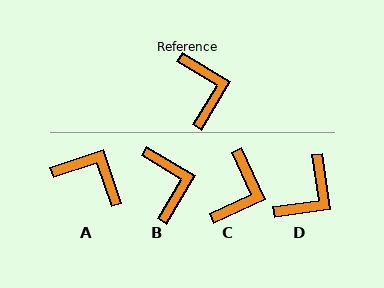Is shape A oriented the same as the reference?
No, it is off by about 49 degrees.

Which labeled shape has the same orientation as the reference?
B.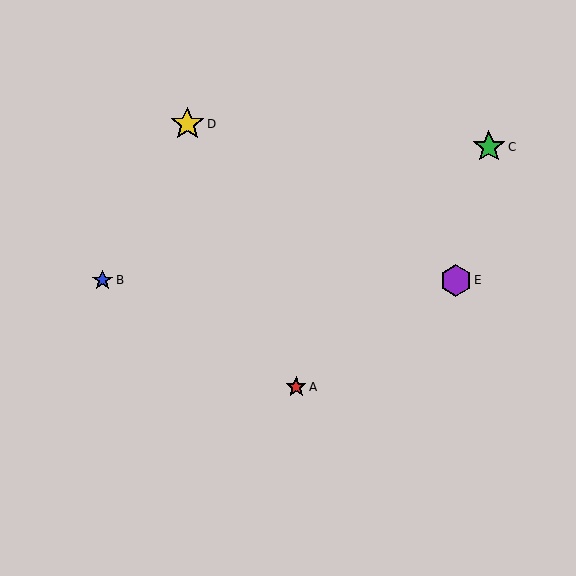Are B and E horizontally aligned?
Yes, both are at y≈280.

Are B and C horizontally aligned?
No, B is at y≈280 and C is at y≈147.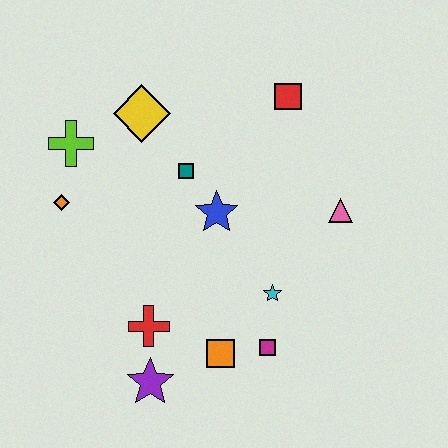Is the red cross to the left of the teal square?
Yes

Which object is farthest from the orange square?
The red square is farthest from the orange square.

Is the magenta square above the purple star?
Yes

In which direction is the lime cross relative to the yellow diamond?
The lime cross is to the left of the yellow diamond.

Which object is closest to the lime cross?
The orange diamond is closest to the lime cross.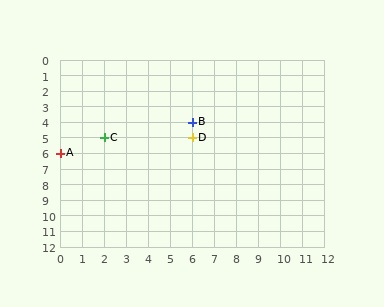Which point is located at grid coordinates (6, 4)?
Point B is at (6, 4).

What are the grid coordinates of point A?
Point A is at grid coordinates (0, 6).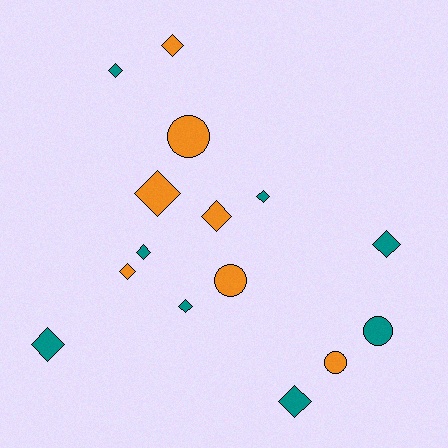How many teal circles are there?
There is 1 teal circle.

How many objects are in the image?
There are 15 objects.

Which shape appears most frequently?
Diamond, with 11 objects.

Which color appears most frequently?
Teal, with 8 objects.